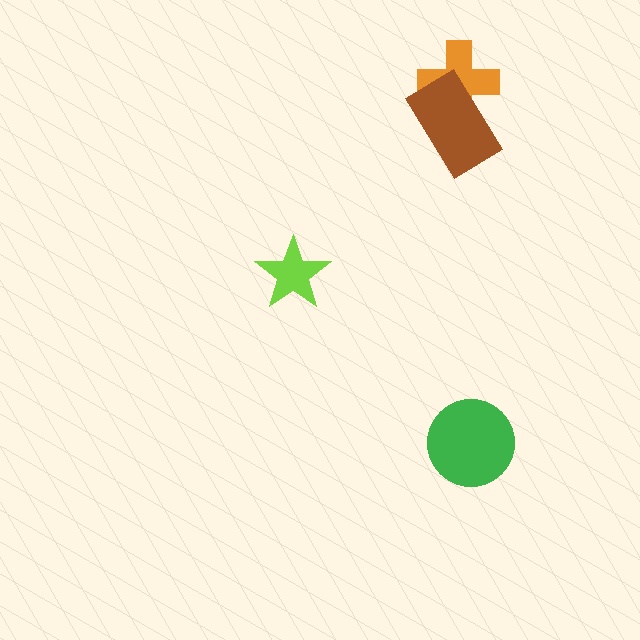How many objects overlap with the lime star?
0 objects overlap with the lime star.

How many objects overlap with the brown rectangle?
1 object overlaps with the brown rectangle.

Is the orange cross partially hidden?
Yes, it is partially covered by another shape.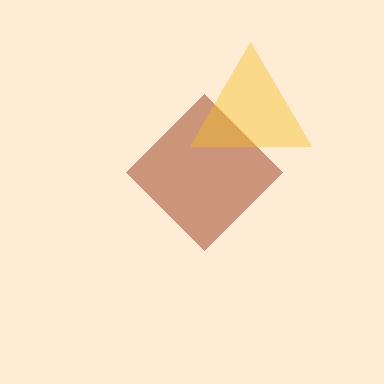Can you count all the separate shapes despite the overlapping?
Yes, there are 2 separate shapes.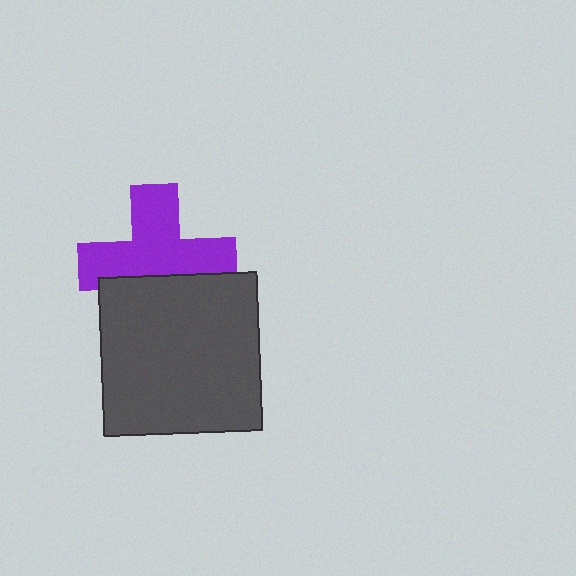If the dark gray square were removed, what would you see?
You would see the complete purple cross.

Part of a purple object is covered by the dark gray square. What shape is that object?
It is a cross.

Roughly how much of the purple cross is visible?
About half of it is visible (roughly 65%).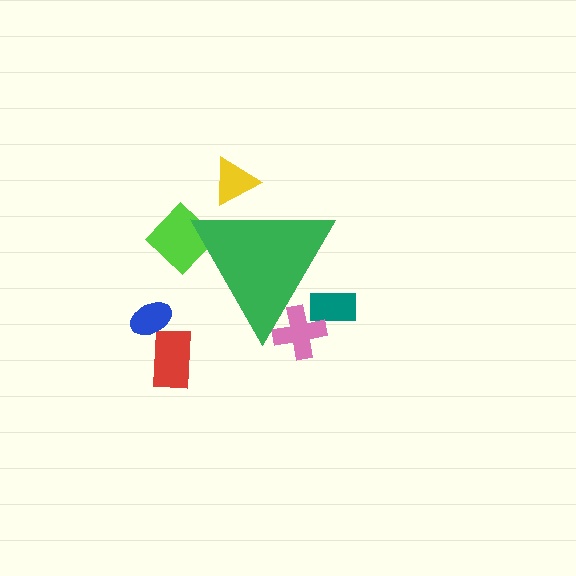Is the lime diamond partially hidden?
Yes, the lime diamond is partially hidden behind the green triangle.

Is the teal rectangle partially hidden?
Yes, the teal rectangle is partially hidden behind the green triangle.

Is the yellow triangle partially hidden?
Yes, the yellow triangle is partially hidden behind the green triangle.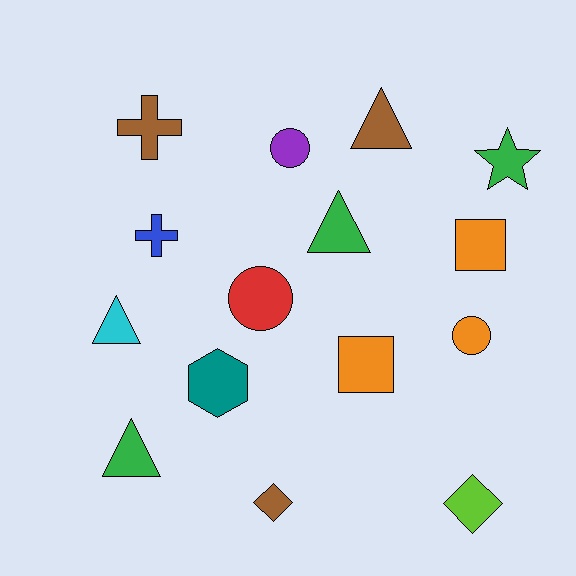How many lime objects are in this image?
There is 1 lime object.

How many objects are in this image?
There are 15 objects.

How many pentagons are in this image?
There are no pentagons.